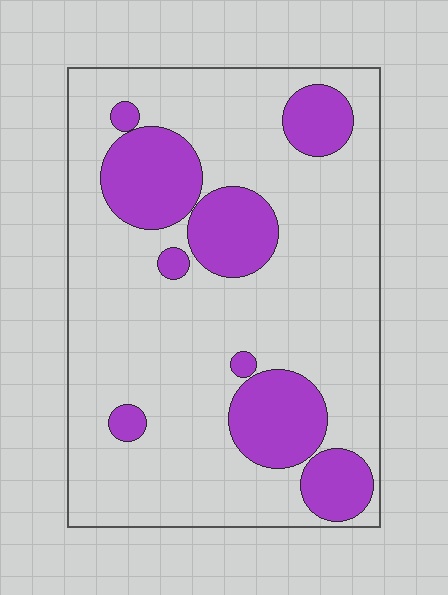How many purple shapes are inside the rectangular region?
9.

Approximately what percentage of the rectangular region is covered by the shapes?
Approximately 25%.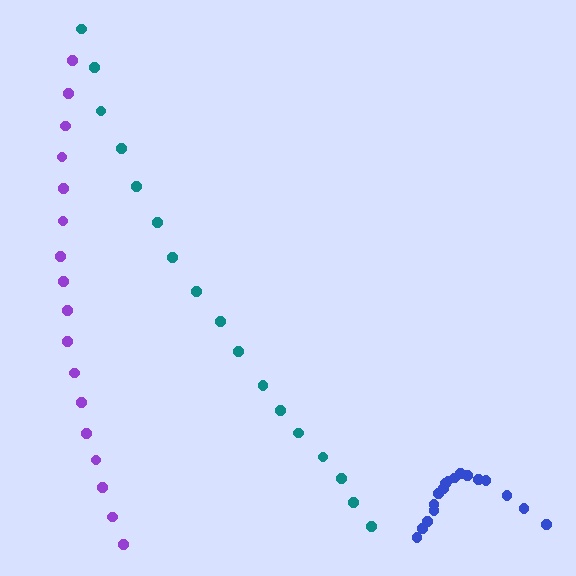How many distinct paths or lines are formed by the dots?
There are 3 distinct paths.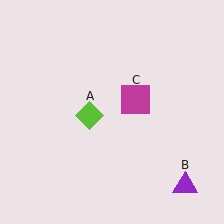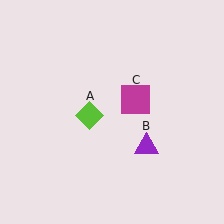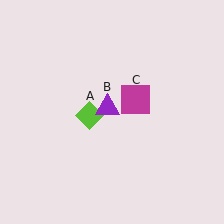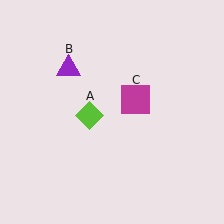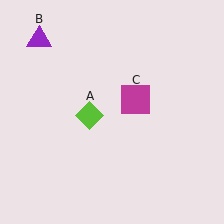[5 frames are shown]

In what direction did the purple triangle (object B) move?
The purple triangle (object B) moved up and to the left.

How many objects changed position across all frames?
1 object changed position: purple triangle (object B).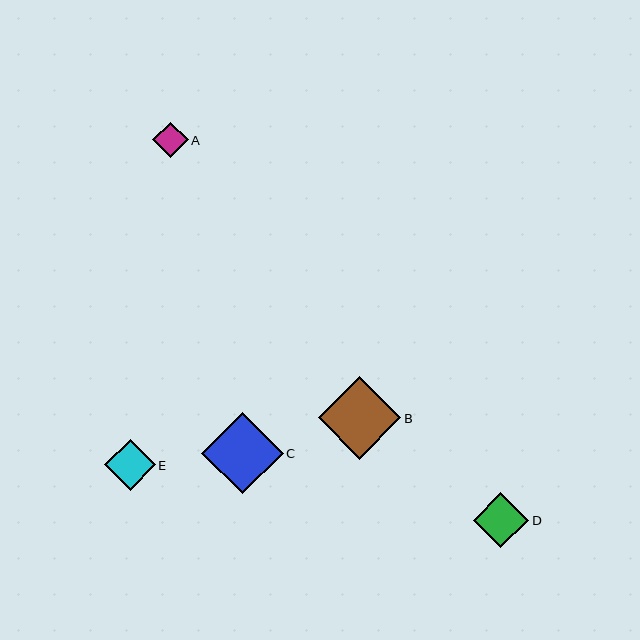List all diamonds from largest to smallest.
From largest to smallest: B, C, D, E, A.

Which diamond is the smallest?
Diamond A is the smallest with a size of approximately 36 pixels.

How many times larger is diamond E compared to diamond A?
Diamond E is approximately 1.4 times the size of diamond A.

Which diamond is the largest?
Diamond B is the largest with a size of approximately 82 pixels.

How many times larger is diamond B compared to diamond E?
Diamond B is approximately 1.6 times the size of diamond E.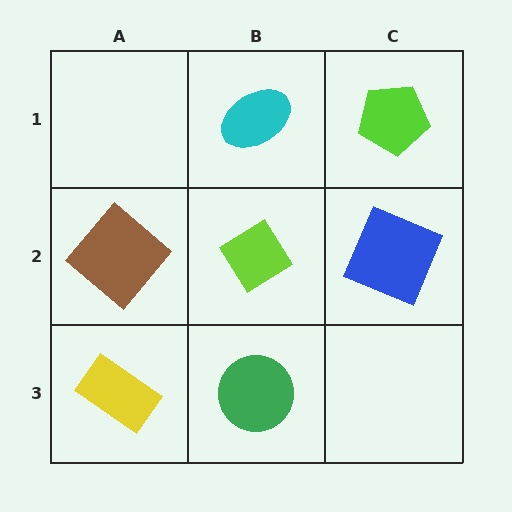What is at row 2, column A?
A brown diamond.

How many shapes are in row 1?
2 shapes.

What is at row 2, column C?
A blue square.